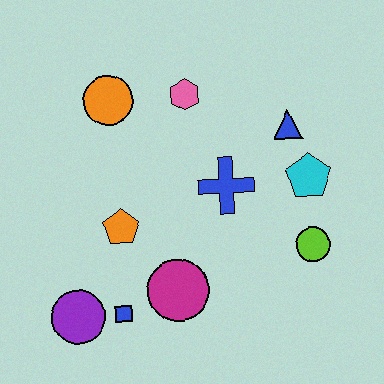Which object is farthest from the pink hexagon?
The purple circle is farthest from the pink hexagon.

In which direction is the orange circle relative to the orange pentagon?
The orange circle is above the orange pentagon.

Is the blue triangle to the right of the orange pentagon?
Yes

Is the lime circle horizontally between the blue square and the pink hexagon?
No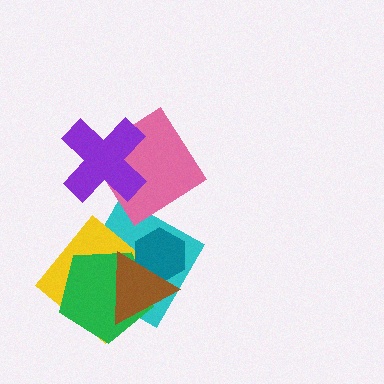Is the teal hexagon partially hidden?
Yes, it is partially covered by another shape.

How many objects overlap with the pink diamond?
1 object overlaps with the pink diamond.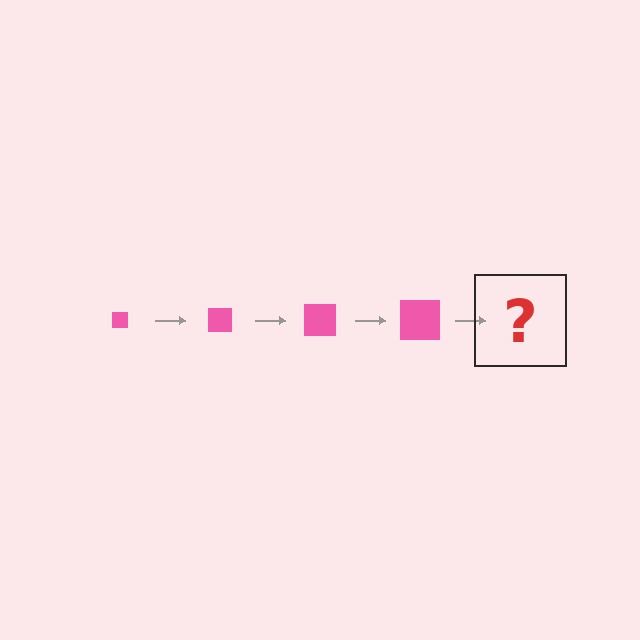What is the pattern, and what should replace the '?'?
The pattern is that the square gets progressively larger each step. The '?' should be a pink square, larger than the previous one.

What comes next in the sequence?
The next element should be a pink square, larger than the previous one.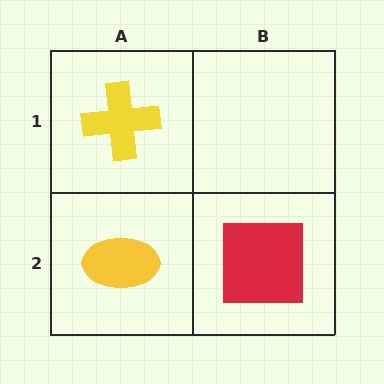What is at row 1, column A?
A yellow cross.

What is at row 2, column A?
A yellow ellipse.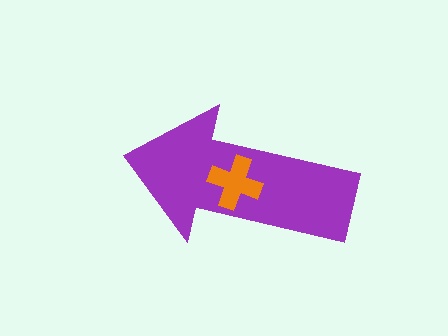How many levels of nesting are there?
2.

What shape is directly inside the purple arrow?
The orange cross.